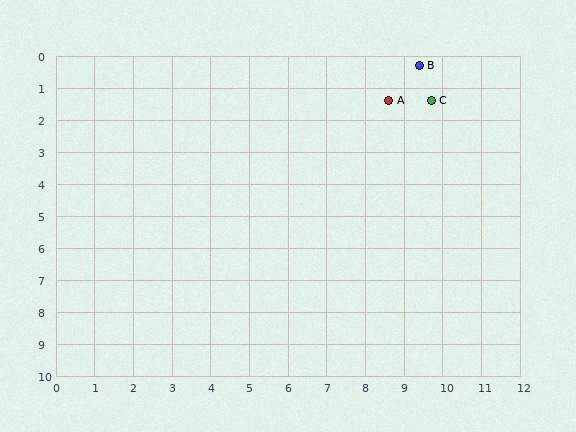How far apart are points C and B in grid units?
Points C and B are about 1.1 grid units apart.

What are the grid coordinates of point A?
Point A is at approximately (8.6, 1.4).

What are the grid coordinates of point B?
Point B is at approximately (9.4, 0.3).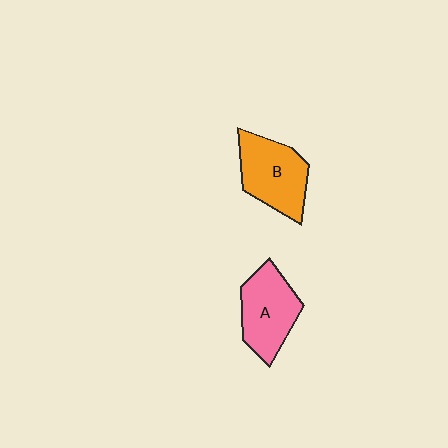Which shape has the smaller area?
Shape A (pink).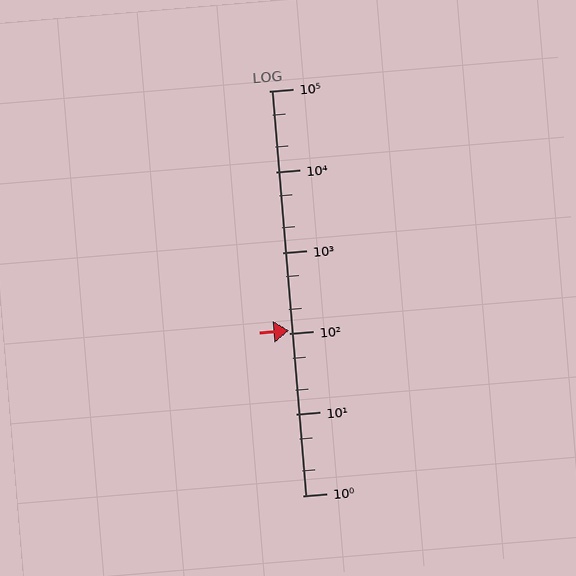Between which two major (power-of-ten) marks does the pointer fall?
The pointer is between 100 and 1000.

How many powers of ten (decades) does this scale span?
The scale spans 5 decades, from 1 to 100000.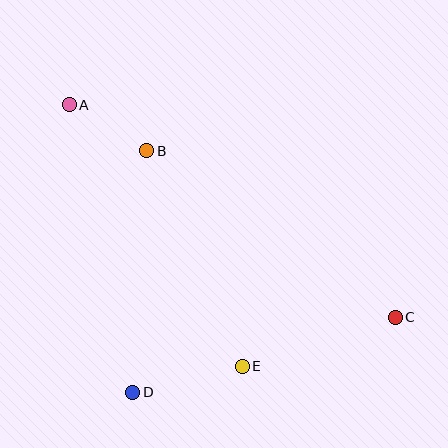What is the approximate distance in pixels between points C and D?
The distance between C and D is approximately 273 pixels.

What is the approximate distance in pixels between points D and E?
The distance between D and E is approximately 112 pixels.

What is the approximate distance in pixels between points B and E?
The distance between B and E is approximately 236 pixels.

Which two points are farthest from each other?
Points A and C are farthest from each other.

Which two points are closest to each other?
Points A and B are closest to each other.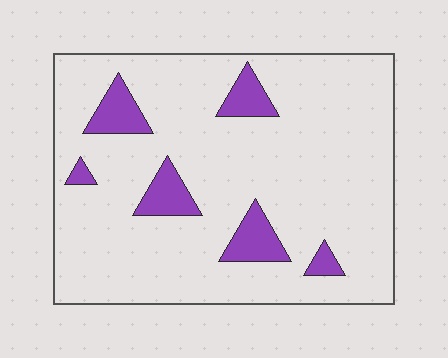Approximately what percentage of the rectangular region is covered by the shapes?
Approximately 10%.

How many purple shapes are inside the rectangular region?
6.